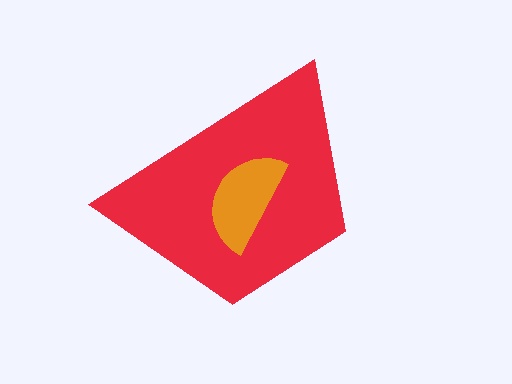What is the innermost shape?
The orange semicircle.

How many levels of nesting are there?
2.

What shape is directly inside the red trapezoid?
The orange semicircle.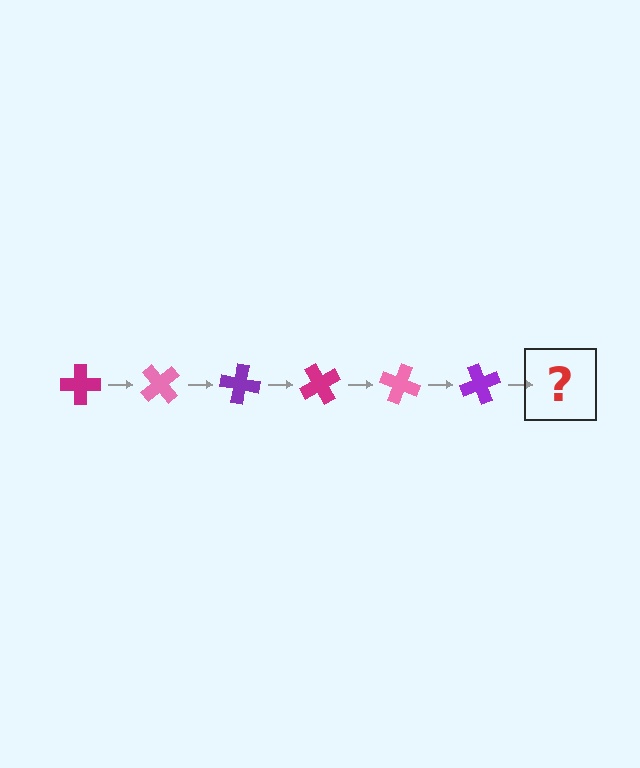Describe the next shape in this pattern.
It should be a magenta cross, rotated 300 degrees from the start.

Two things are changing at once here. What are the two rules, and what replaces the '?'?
The two rules are that it rotates 50 degrees each step and the color cycles through magenta, pink, and purple. The '?' should be a magenta cross, rotated 300 degrees from the start.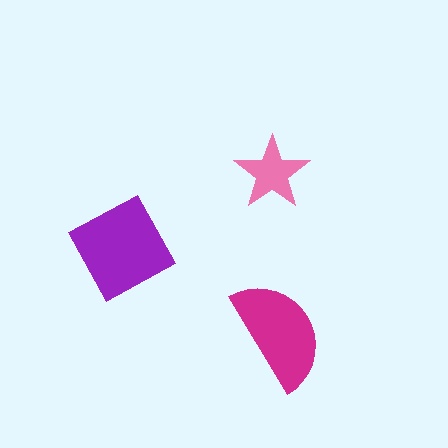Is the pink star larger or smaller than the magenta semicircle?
Smaller.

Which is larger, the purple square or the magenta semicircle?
The purple square.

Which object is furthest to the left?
The purple square is leftmost.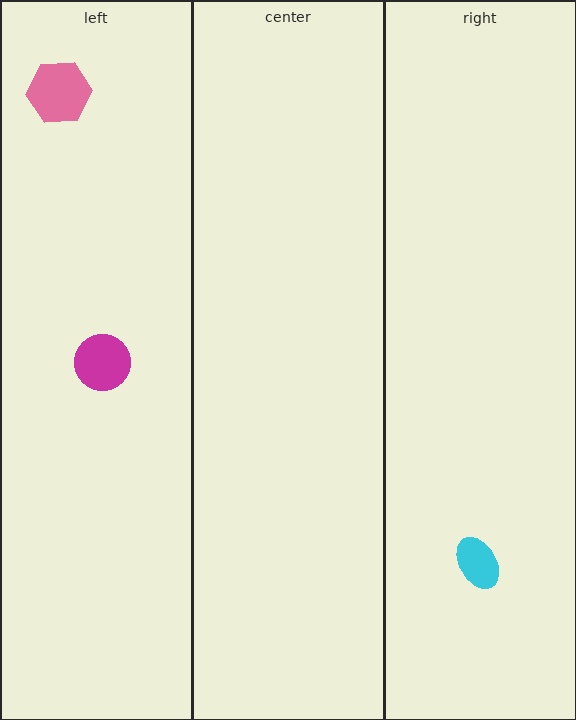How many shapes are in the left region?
2.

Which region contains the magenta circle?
The left region.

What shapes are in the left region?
The pink hexagon, the magenta circle.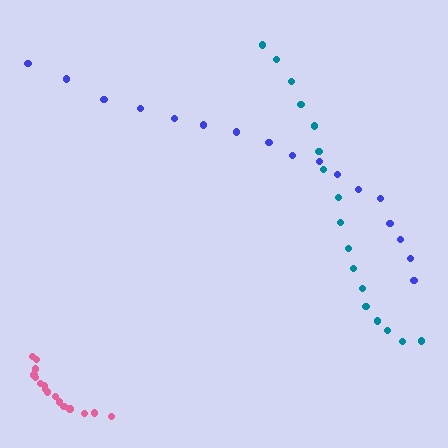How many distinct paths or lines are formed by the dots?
There are 3 distinct paths.